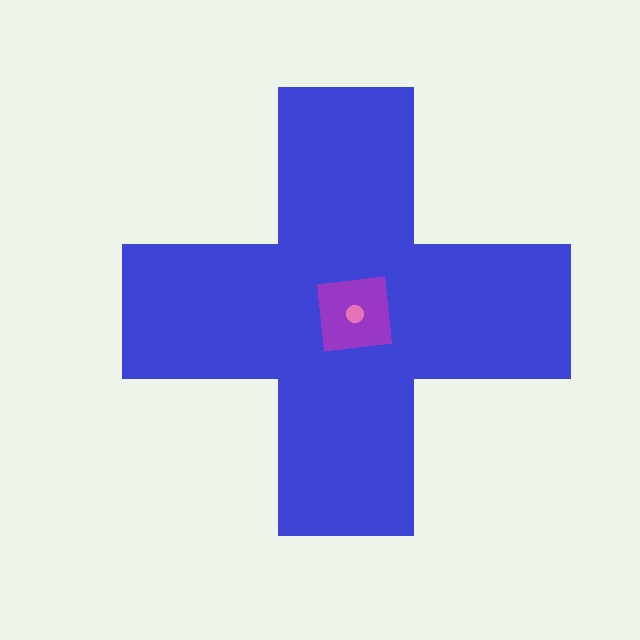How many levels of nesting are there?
3.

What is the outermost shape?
The blue cross.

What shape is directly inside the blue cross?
The purple square.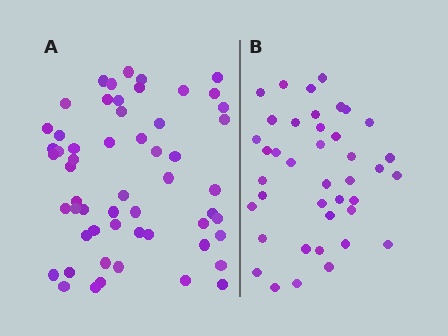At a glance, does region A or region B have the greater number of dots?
Region A (the left region) has more dots.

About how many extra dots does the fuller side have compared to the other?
Region A has approximately 15 more dots than region B.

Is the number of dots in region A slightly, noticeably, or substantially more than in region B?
Region A has noticeably more, but not dramatically so. The ratio is roughly 1.4 to 1.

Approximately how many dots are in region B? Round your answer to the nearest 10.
About 40 dots.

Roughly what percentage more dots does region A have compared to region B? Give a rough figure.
About 40% more.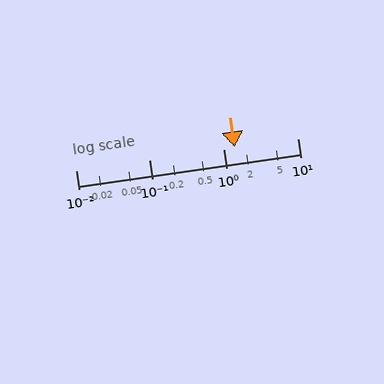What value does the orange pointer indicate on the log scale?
The pointer indicates approximately 1.4.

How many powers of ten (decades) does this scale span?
The scale spans 3 decades, from 0.01 to 10.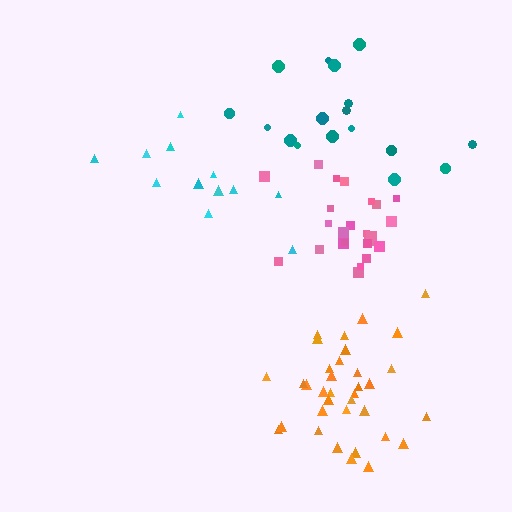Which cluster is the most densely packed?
Pink.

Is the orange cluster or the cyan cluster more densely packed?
Orange.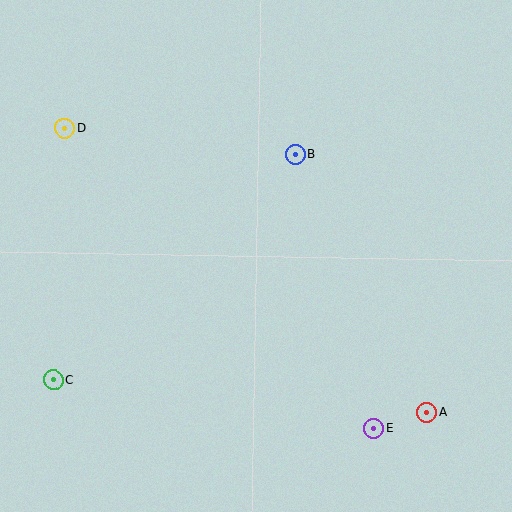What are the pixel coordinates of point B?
Point B is at (295, 154).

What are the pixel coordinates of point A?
Point A is at (427, 412).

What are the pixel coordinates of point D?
Point D is at (65, 128).